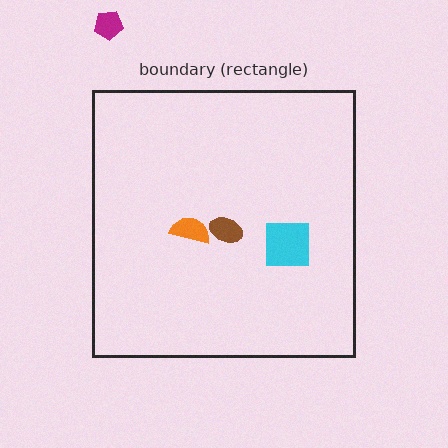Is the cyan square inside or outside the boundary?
Inside.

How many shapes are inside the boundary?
3 inside, 1 outside.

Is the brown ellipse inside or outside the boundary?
Inside.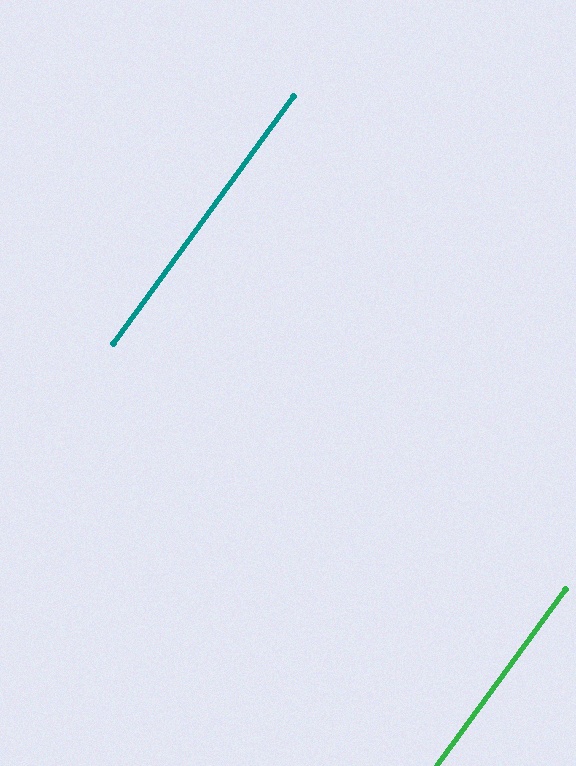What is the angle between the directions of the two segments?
Approximately 0 degrees.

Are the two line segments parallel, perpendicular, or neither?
Parallel — their directions differ by only 0.2°.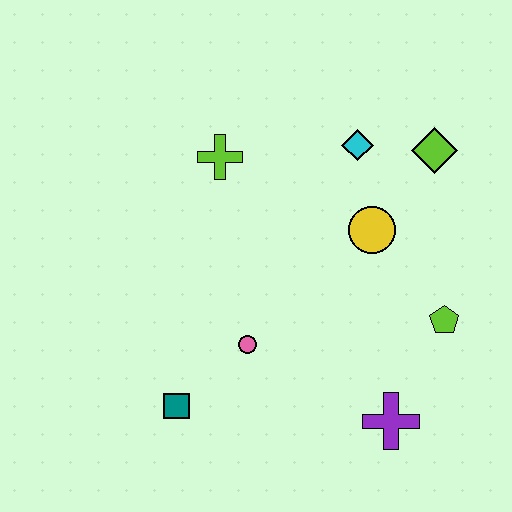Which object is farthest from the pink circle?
The lime diamond is farthest from the pink circle.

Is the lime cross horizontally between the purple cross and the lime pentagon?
No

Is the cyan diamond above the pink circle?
Yes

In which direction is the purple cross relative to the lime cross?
The purple cross is below the lime cross.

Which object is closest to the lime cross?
The cyan diamond is closest to the lime cross.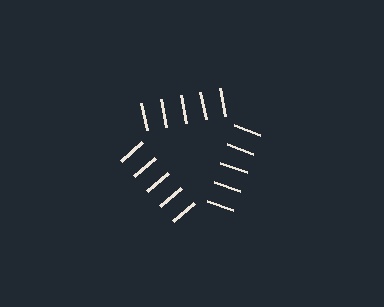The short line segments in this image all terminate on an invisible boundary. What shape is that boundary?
An illusory triangle — the line segments terminate on its edges but no continuous stroke is drawn.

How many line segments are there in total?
15 — 5 along each of the 3 edges.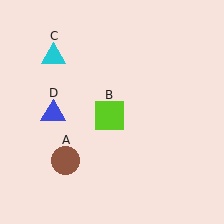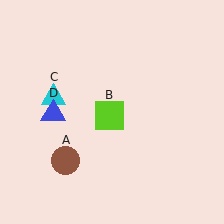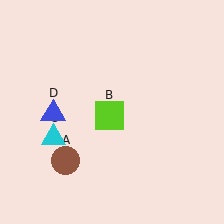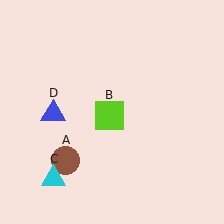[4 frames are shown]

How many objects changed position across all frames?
1 object changed position: cyan triangle (object C).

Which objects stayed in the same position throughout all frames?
Brown circle (object A) and lime square (object B) and blue triangle (object D) remained stationary.